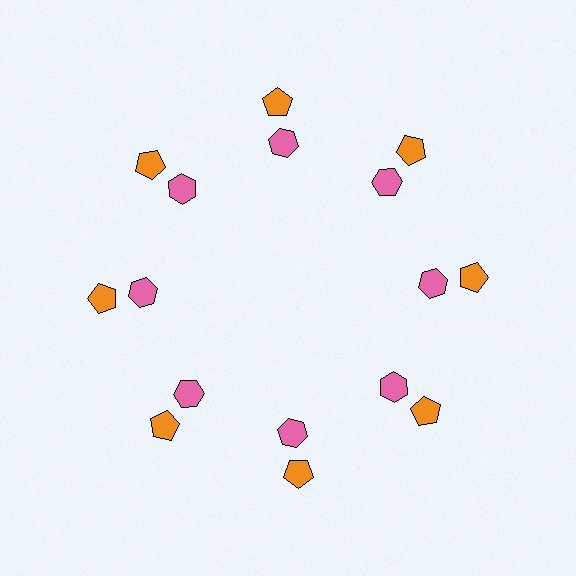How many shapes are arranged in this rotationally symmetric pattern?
There are 16 shapes, arranged in 8 groups of 2.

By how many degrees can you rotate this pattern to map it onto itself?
The pattern maps onto itself every 45 degrees of rotation.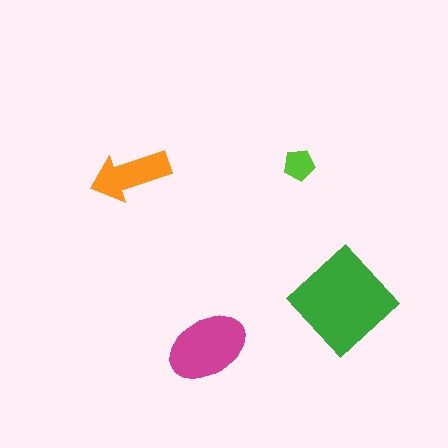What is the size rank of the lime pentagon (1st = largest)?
4th.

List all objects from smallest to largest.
The lime pentagon, the orange arrow, the magenta ellipse, the green diamond.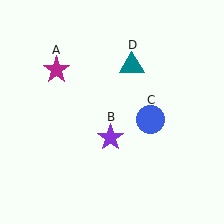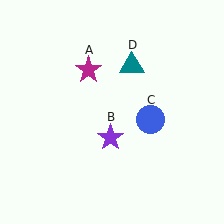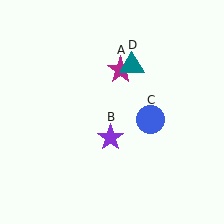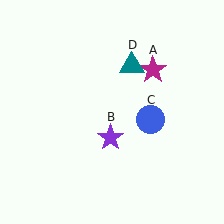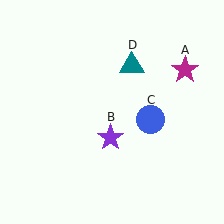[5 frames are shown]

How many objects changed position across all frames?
1 object changed position: magenta star (object A).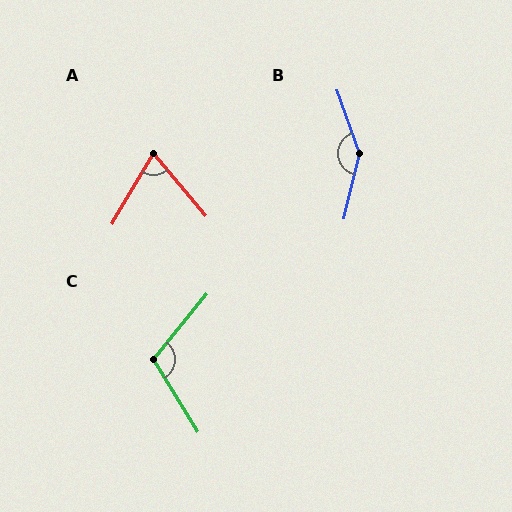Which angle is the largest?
B, at approximately 148 degrees.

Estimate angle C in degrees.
Approximately 110 degrees.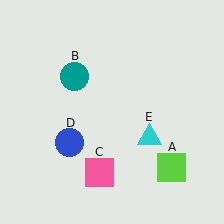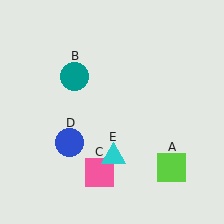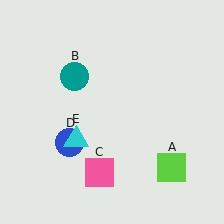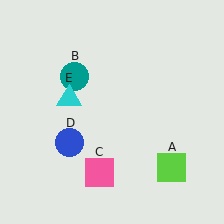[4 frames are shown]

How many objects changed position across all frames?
1 object changed position: cyan triangle (object E).